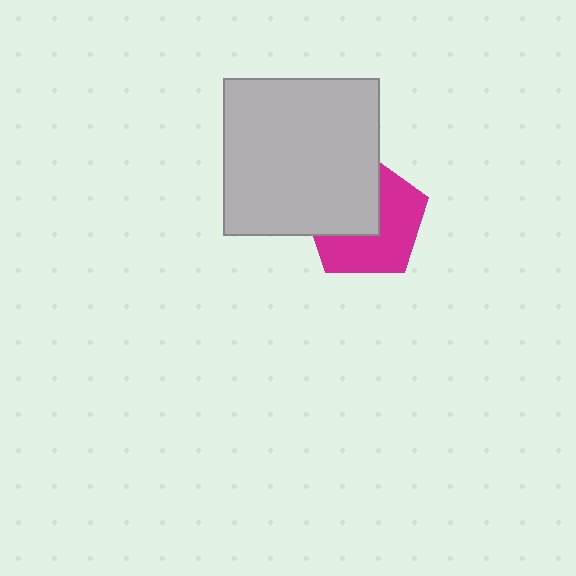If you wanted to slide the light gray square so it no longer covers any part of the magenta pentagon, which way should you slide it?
Slide it toward the upper-left — that is the most direct way to separate the two shapes.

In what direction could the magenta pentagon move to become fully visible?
The magenta pentagon could move toward the lower-right. That would shift it out from behind the light gray square entirely.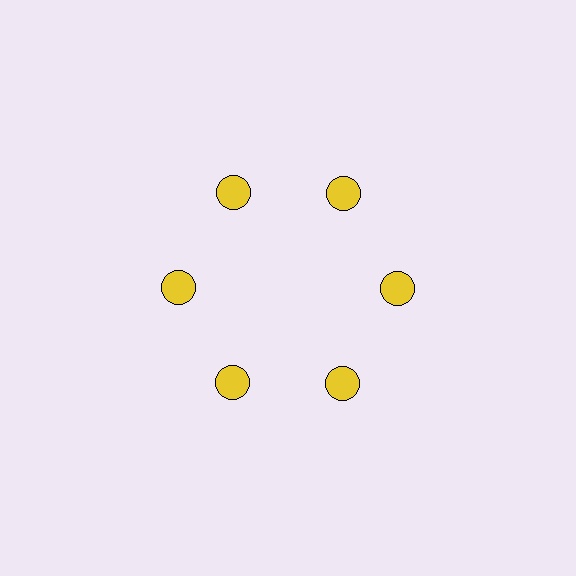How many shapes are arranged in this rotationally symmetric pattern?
There are 6 shapes, arranged in 6 groups of 1.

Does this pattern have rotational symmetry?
Yes, this pattern has 6-fold rotational symmetry. It looks the same after rotating 60 degrees around the center.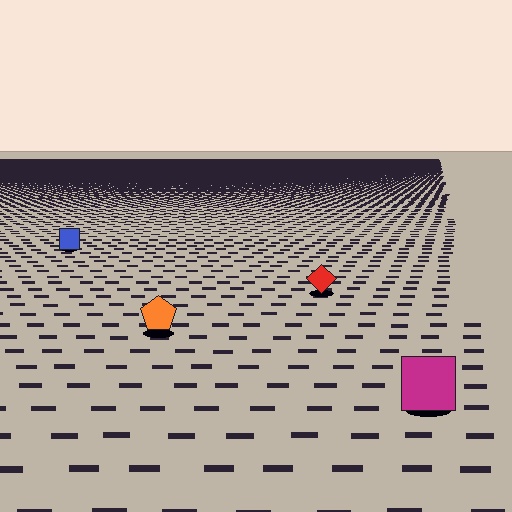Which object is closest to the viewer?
The magenta square is closest. The texture marks near it are larger and more spread out.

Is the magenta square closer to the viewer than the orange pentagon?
Yes. The magenta square is closer — you can tell from the texture gradient: the ground texture is coarser near it.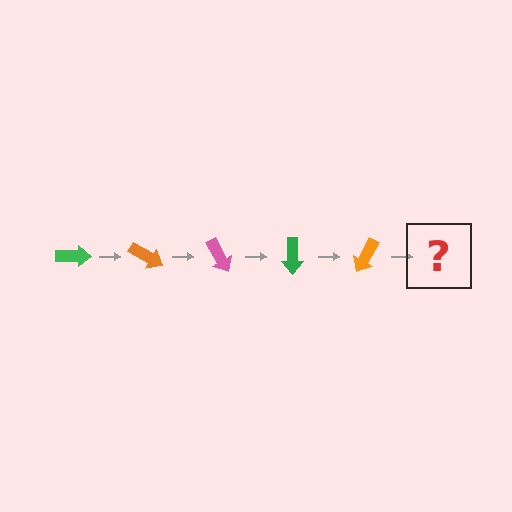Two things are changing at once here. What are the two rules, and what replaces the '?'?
The two rules are that it rotates 30 degrees each step and the color cycles through green, orange, and pink. The '?' should be a pink arrow, rotated 150 degrees from the start.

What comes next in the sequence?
The next element should be a pink arrow, rotated 150 degrees from the start.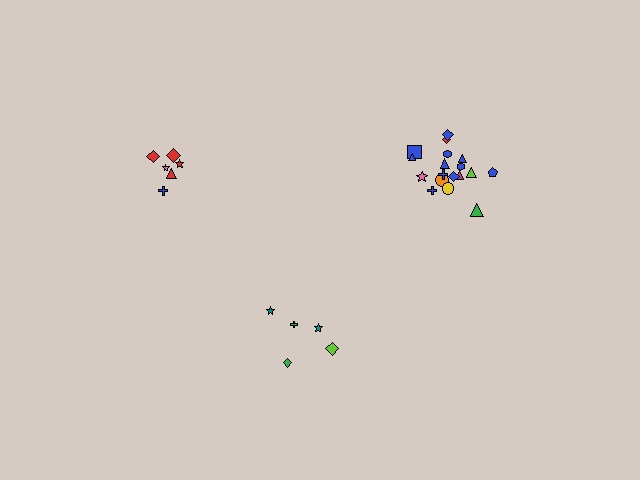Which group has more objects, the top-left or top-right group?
The top-right group.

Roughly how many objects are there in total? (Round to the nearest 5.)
Roughly 30 objects in total.